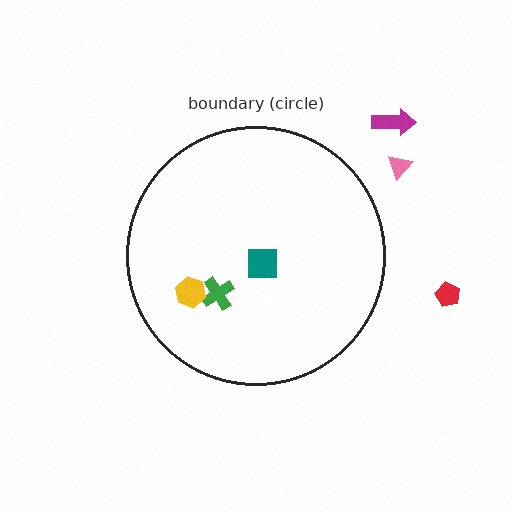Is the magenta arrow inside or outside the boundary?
Outside.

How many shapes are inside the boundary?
3 inside, 3 outside.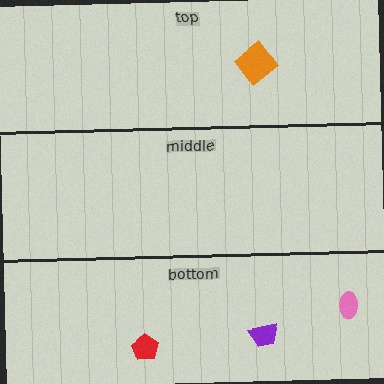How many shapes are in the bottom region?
3.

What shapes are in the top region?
The orange diamond.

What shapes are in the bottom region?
The purple trapezoid, the red pentagon, the pink ellipse.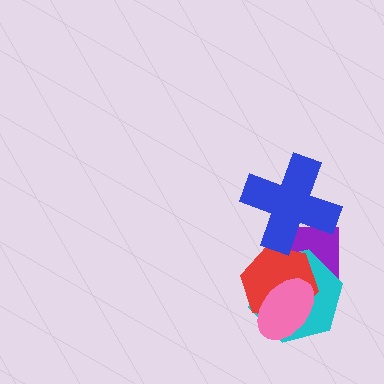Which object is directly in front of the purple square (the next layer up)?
The cyan hexagon is directly in front of the purple square.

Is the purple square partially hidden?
Yes, it is partially covered by another shape.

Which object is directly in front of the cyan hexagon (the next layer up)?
The red hexagon is directly in front of the cyan hexagon.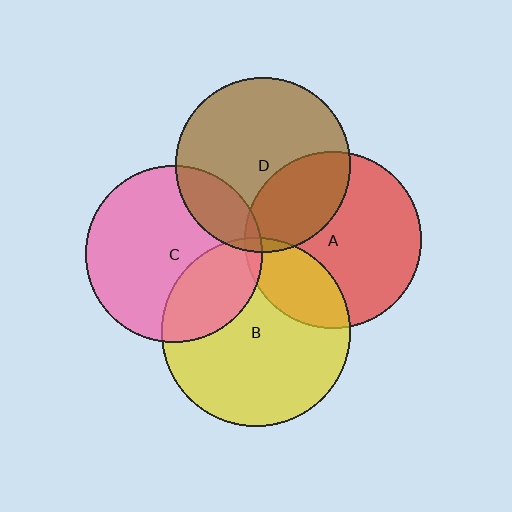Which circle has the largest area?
Circle B (yellow).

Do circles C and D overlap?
Yes.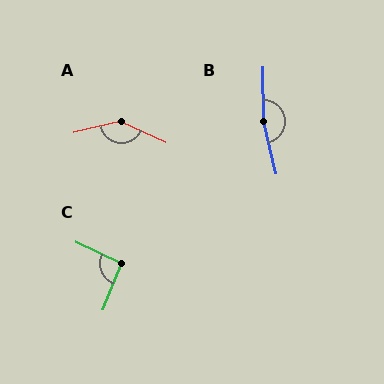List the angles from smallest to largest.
C (95°), A (142°), B (167°).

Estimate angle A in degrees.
Approximately 142 degrees.